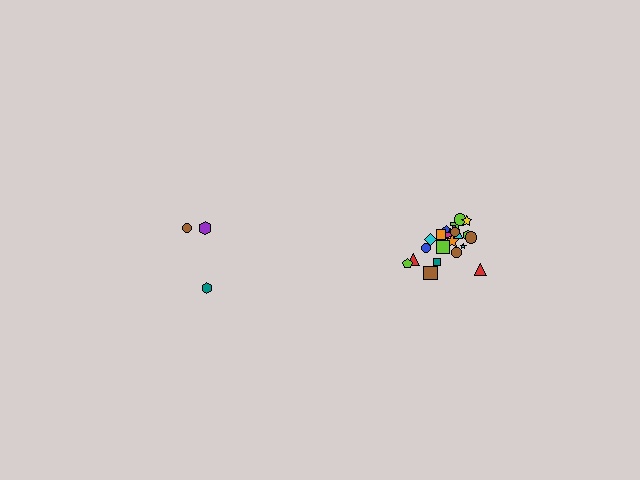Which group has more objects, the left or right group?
The right group.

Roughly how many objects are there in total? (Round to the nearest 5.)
Roughly 25 objects in total.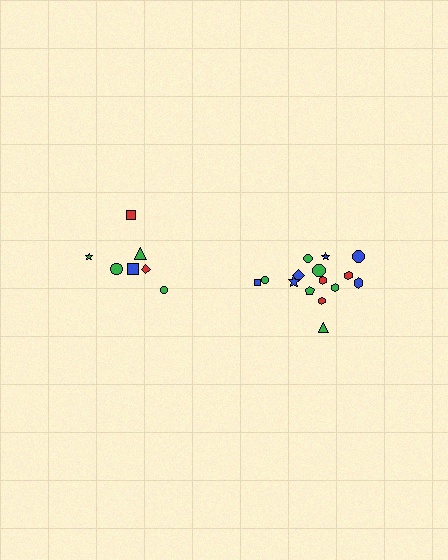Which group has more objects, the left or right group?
The right group.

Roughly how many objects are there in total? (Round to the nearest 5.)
Roughly 20 objects in total.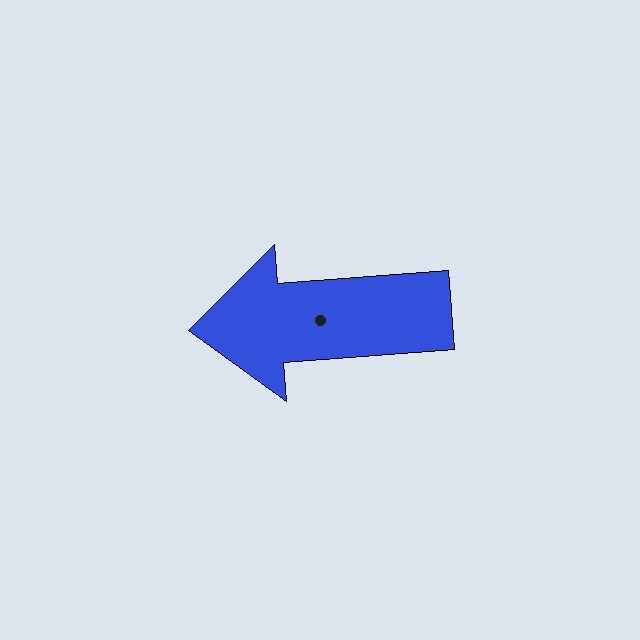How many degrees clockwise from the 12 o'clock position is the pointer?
Approximately 266 degrees.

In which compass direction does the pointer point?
West.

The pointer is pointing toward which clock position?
Roughly 9 o'clock.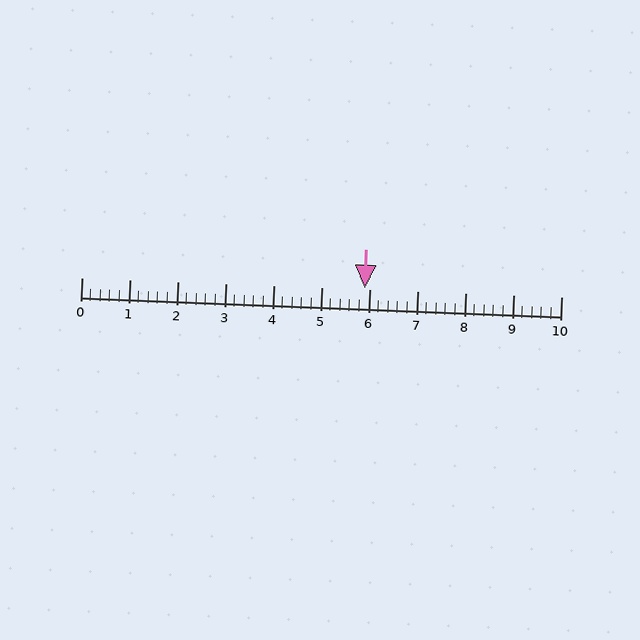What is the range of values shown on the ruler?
The ruler shows values from 0 to 10.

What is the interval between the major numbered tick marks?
The major tick marks are spaced 1 units apart.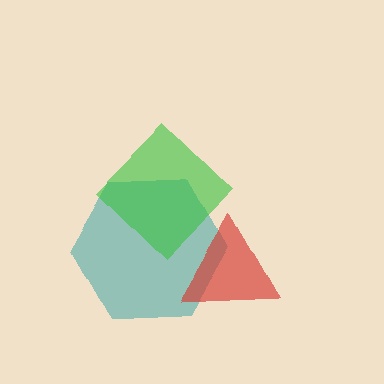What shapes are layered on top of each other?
The layered shapes are: a teal hexagon, a red triangle, a green diamond.